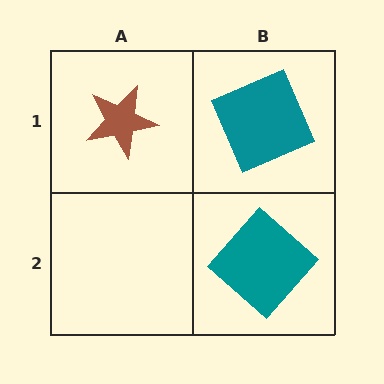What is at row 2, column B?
A teal diamond.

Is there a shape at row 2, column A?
No, that cell is empty.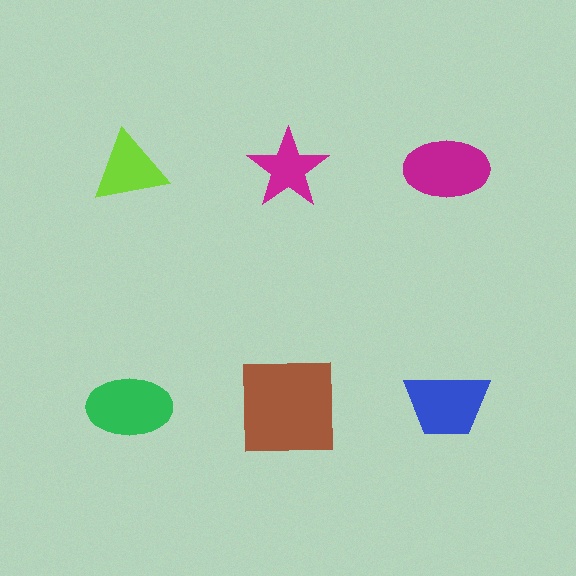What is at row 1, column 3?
A magenta ellipse.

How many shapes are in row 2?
3 shapes.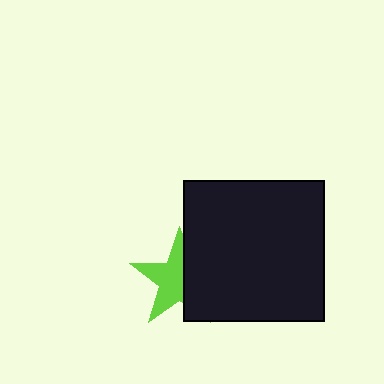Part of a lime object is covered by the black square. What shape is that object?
It is a star.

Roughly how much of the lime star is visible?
About half of it is visible (roughly 58%).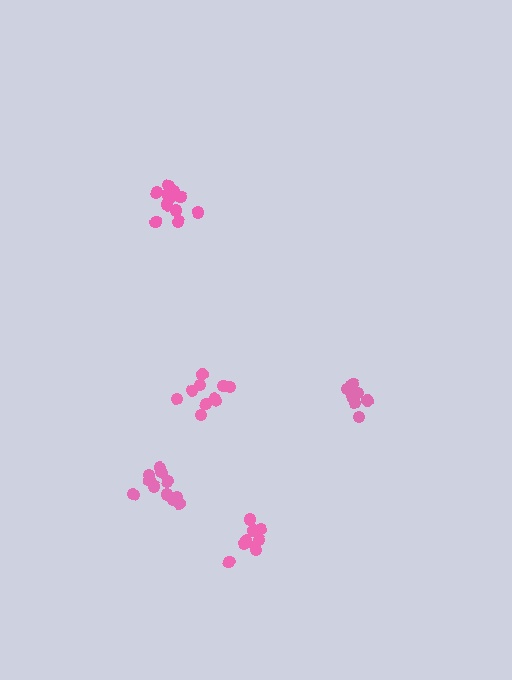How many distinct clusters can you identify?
There are 5 distinct clusters.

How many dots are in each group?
Group 1: 7 dots, Group 2: 9 dots, Group 3: 12 dots, Group 4: 11 dots, Group 5: 10 dots (49 total).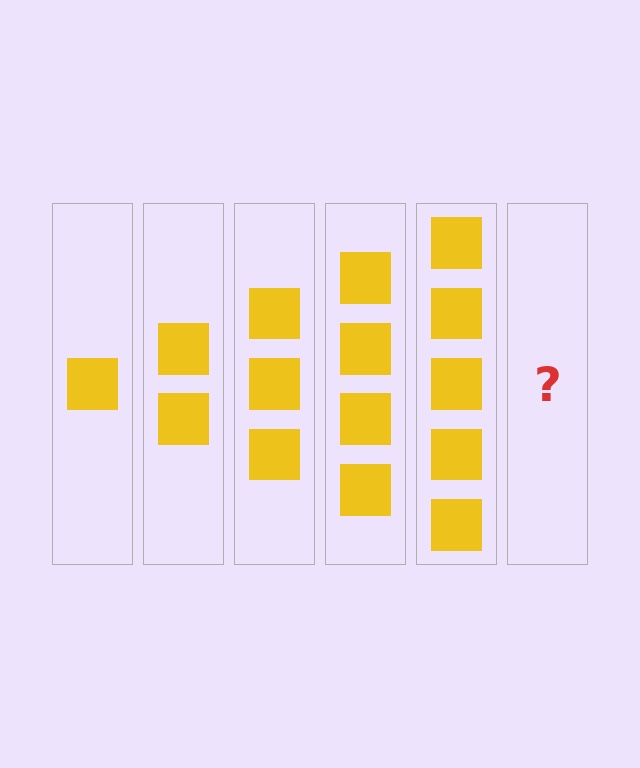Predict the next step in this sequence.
The next step is 6 squares.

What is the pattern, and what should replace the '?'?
The pattern is that each step adds one more square. The '?' should be 6 squares.